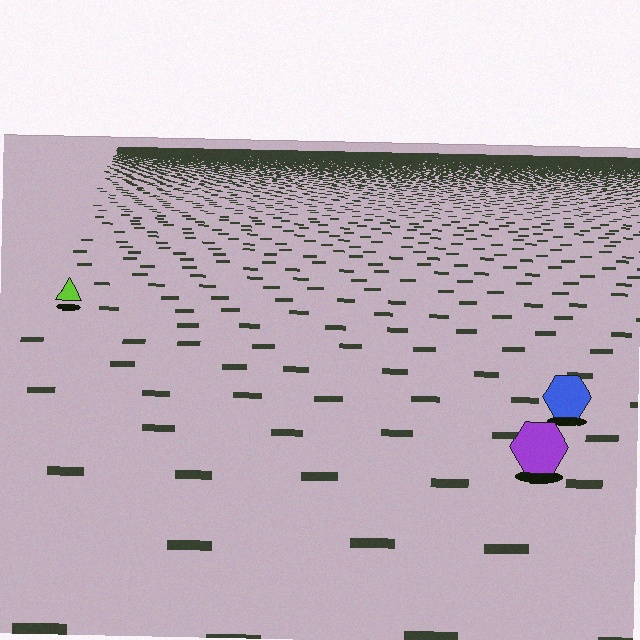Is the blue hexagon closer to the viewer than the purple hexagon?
No. The purple hexagon is closer — you can tell from the texture gradient: the ground texture is coarser near it.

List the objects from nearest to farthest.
From nearest to farthest: the purple hexagon, the blue hexagon, the lime triangle.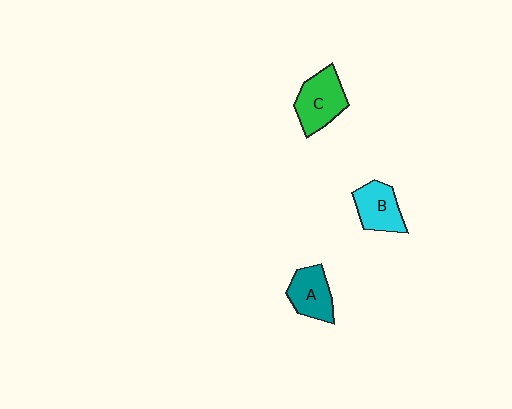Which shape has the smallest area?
Shape A (teal).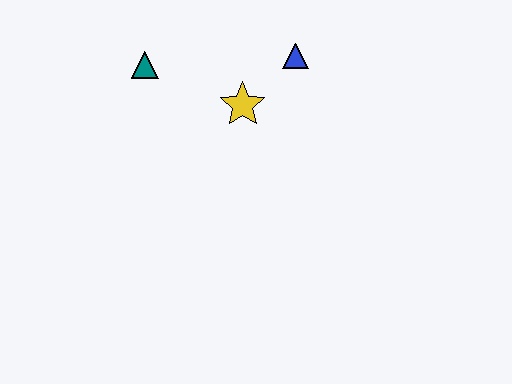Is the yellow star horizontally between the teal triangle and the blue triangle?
Yes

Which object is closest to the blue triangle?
The yellow star is closest to the blue triangle.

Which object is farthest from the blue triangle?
The teal triangle is farthest from the blue triangle.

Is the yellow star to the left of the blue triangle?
Yes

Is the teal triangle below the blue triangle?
Yes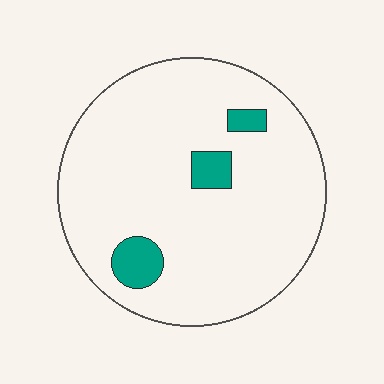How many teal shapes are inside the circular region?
3.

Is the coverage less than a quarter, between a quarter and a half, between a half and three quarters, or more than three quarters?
Less than a quarter.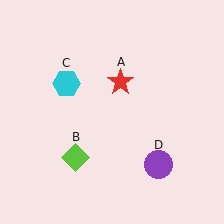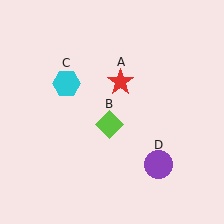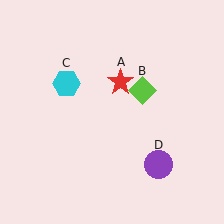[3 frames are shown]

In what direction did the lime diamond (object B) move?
The lime diamond (object B) moved up and to the right.